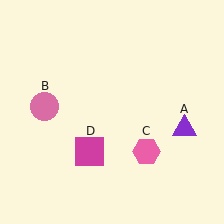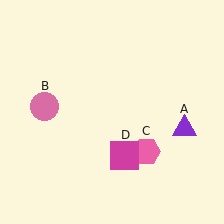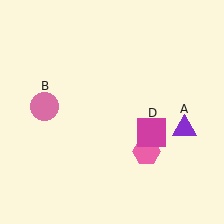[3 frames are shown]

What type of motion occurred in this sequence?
The magenta square (object D) rotated counterclockwise around the center of the scene.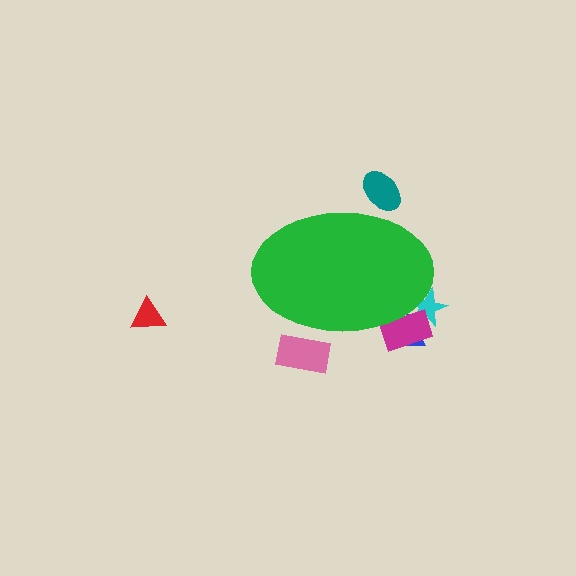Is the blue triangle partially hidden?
Yes, the blue triangle is partially hidden behind the green ellipse.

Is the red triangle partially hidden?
No, the red triangle is fully visible.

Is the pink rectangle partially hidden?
Yes, the pink rectangle is partially hidden behind the green ellipse.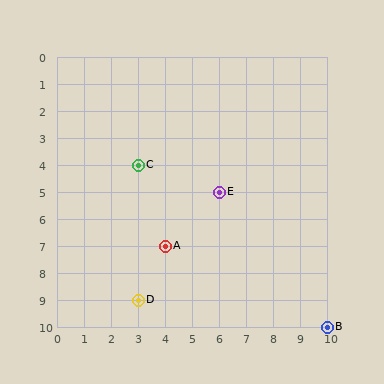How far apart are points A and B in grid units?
Points A and B are 6 columns and 3 rows apart (about 6.7 grid units diagonally).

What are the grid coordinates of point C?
Point C is at grid coordinates (3, 4).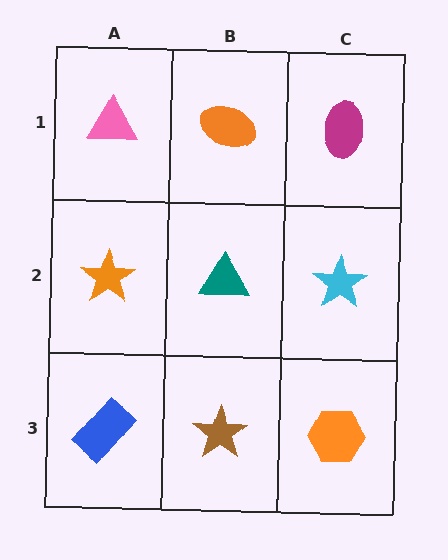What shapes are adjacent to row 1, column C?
A cyan star (row 2, column C), an orange ellipse (row 1, column B).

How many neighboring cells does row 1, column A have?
2.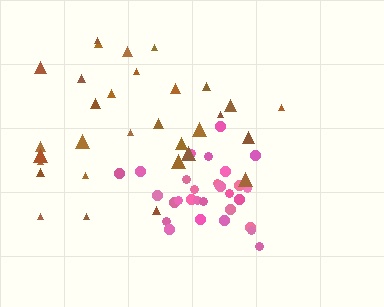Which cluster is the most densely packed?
Pink.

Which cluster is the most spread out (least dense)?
Brown.